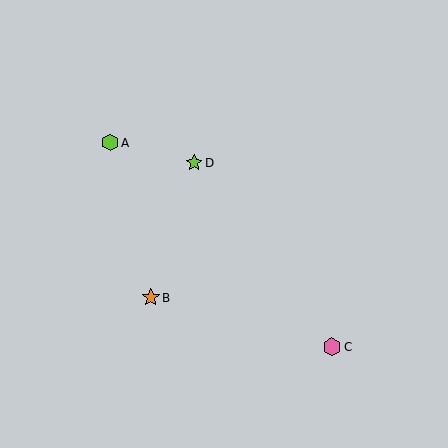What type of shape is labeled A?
Shape A is a lime hexagon.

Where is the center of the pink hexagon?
The center of the pink hexagon is at (332, 347).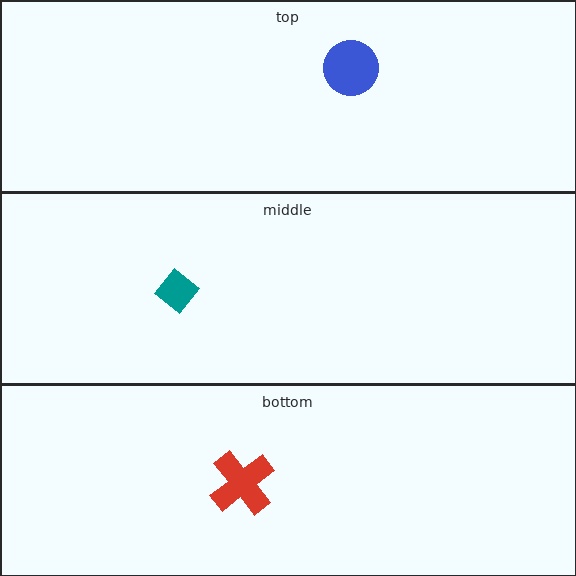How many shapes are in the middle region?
1.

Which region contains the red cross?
The bottom region.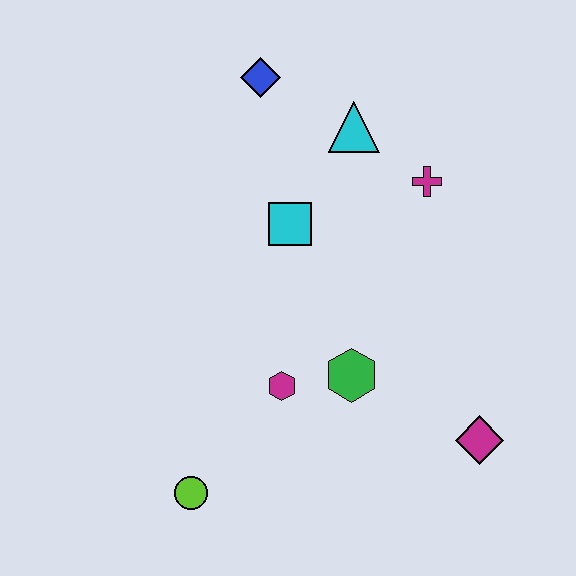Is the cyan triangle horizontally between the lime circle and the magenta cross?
Yes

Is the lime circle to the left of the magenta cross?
Yes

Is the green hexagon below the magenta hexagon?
No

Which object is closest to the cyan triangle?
The magenta cross is closest to the cyan triangle.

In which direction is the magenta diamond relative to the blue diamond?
The magenta diamond is below the blue diamond.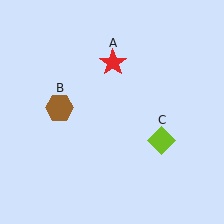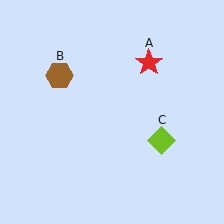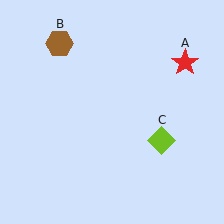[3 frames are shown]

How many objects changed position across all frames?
2 objects changed position: red star (object A), brown hexagon (object B).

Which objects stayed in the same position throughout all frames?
Lime diamond (object C) remained stationary.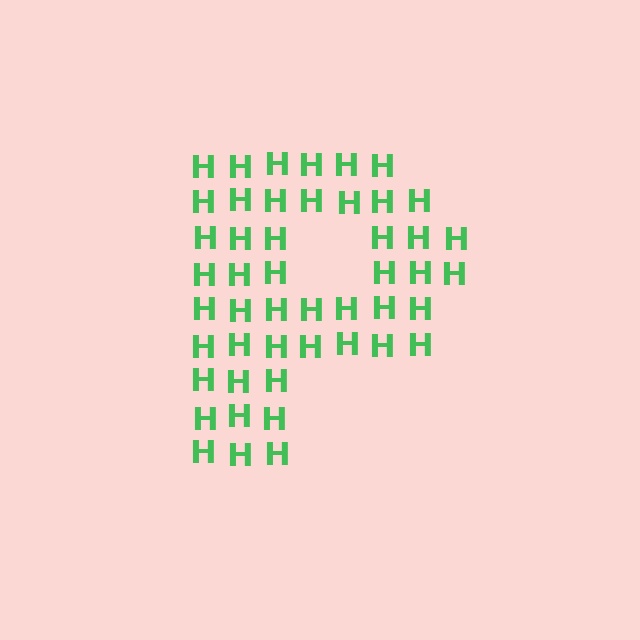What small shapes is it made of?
It is made of small letter H's.